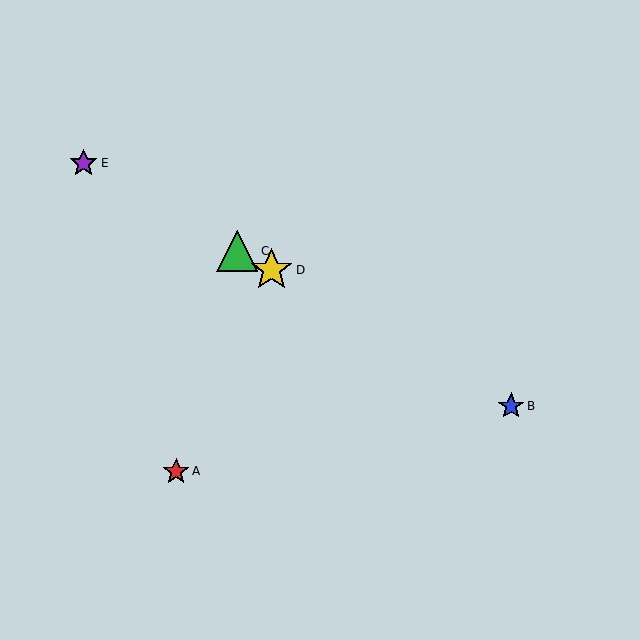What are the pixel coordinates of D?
Object D is at (272, 270).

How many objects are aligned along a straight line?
4 objects (B, C, D, E) are aligned along a straight line.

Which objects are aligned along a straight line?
Objects B, C, D, E are aligned along a straight line.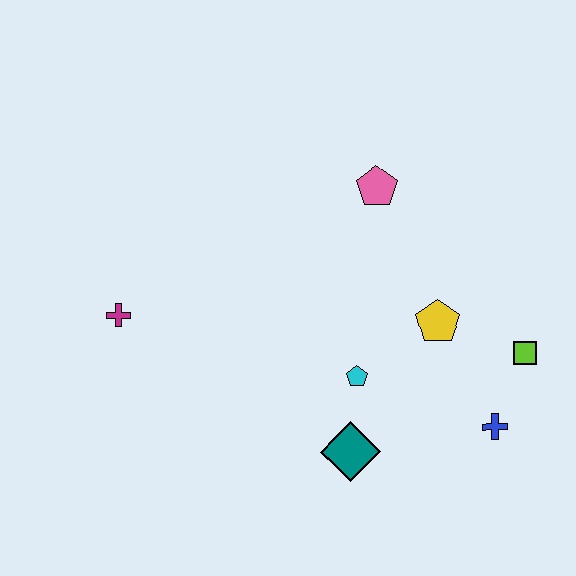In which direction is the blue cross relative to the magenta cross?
The blue cross is to the right of the magenta cross.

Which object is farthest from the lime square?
The magenta cross is farthest from the lime square.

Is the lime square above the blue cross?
Yes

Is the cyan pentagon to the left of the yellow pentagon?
Yes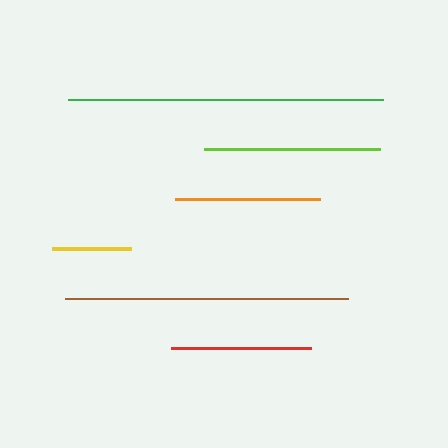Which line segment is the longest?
The green line is the longest at approximately 315 pixels.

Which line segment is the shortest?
The yellow line is the shortest at approximately 79 pixels.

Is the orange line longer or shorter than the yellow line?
The orange line is longer than the yellow line.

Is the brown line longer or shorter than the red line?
The brown line is longer than the red line.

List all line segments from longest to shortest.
From longest to shortest: green, brown, lime, orange, red, yellow.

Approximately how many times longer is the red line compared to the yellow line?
The red line is approximately 1.8 times the length of the yellow line.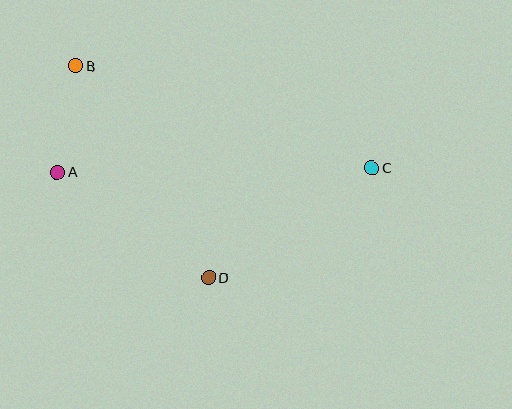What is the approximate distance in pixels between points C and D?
The distance between C and D is approximately 197 pixels.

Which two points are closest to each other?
Points A and B are closest to each other.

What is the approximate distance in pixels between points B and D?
The distance between B and D is approximately 250 pixels.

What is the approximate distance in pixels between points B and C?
The distance between B and C is approximately 313 pixels.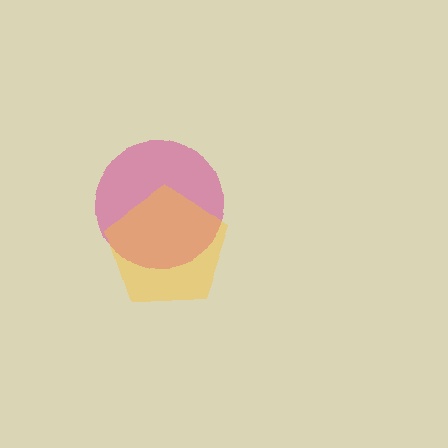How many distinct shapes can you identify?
There are 2 distinct shapes: a magenta circle, a yellow pentagon.